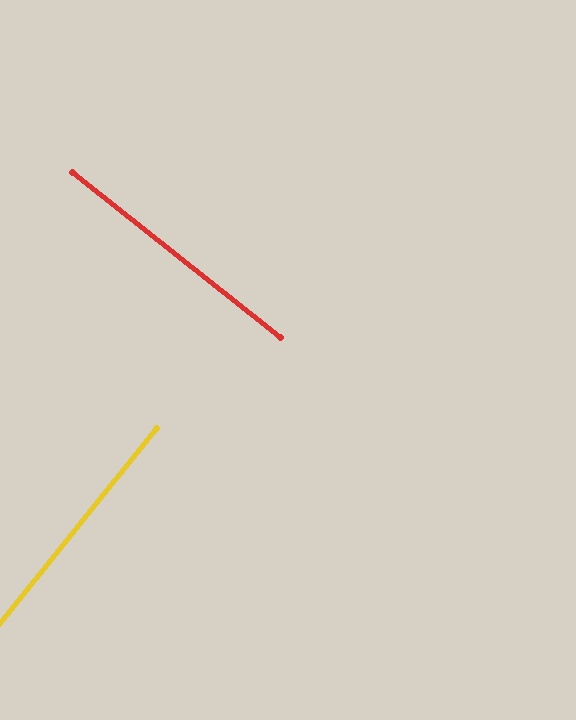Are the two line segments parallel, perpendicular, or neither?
Perpendicular — they meet at approximately 90°.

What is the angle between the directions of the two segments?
Approximately 90 degrees.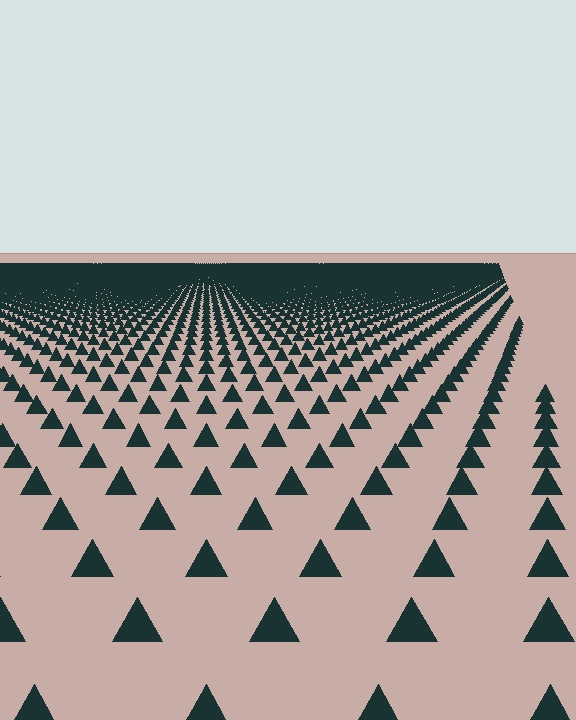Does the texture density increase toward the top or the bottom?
Density increases toward the top.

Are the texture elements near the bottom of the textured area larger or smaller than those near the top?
Larger. Near the bottom, elements are closer to the viewer and appear at a bigger on-screen size.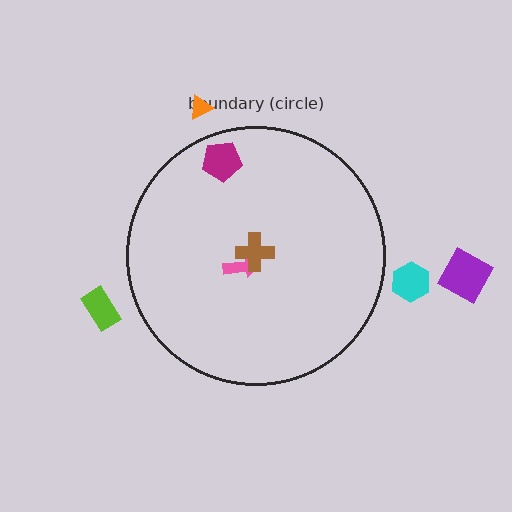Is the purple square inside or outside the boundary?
Outside.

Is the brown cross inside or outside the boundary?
Inside.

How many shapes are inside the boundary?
3 inside, 4 outside.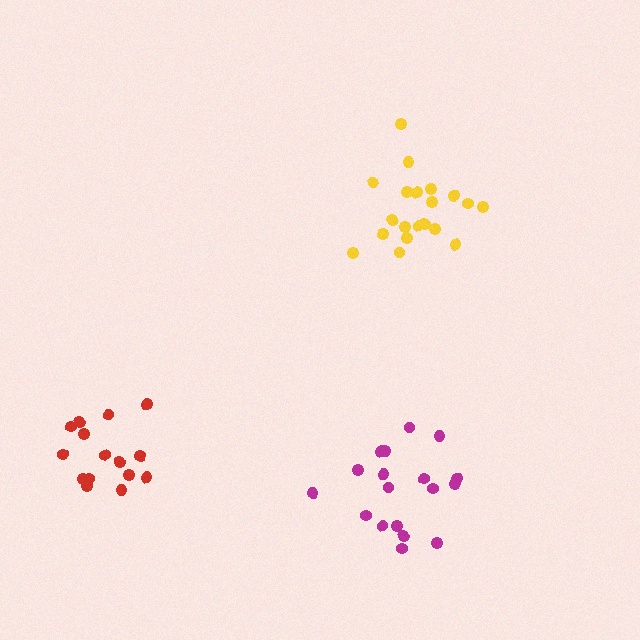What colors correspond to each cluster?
The clusters are colored: magenta, yellow, red.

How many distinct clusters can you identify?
There are 3 distinct clusters.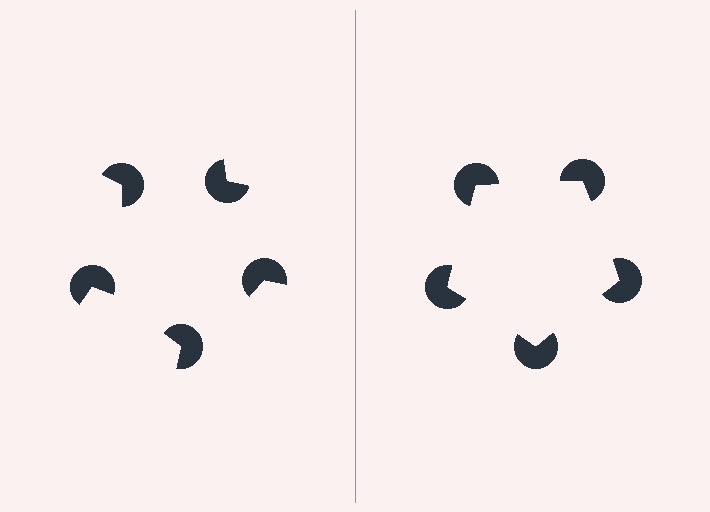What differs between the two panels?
The pac-man discs are positioned identically on both sides; only the wedge orientations differ. On the right they align to a pentagon; on the left they are misaligned.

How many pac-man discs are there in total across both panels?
10 — 5 on each side.